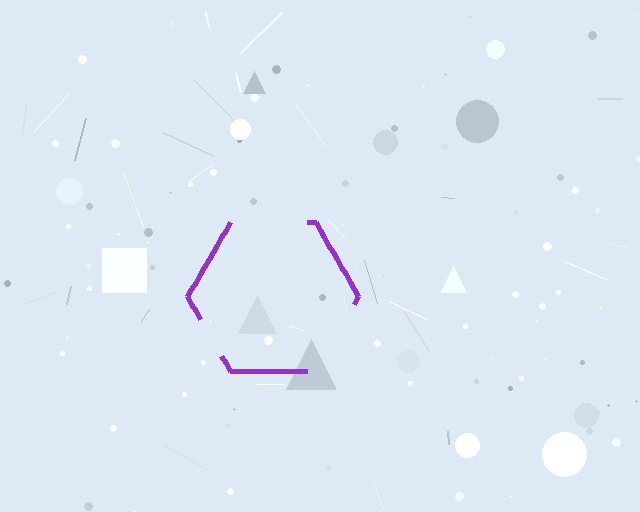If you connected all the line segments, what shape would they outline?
They would outline a hexagon.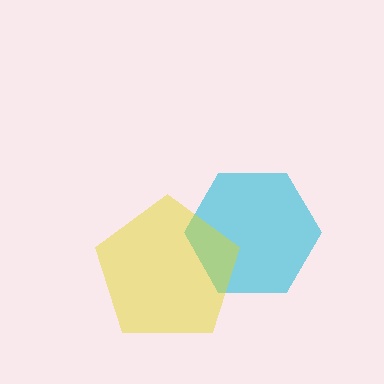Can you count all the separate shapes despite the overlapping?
Yes, there are 2 separate shapes.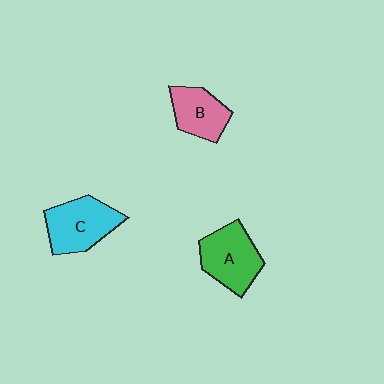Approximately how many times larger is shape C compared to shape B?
Approximately 1.3 times.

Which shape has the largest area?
Shape C (cyan).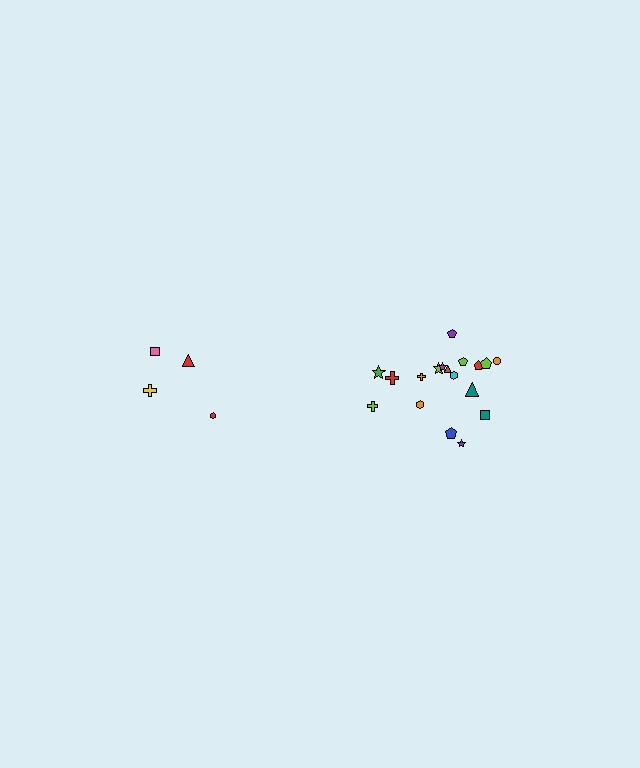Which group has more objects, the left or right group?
The right group.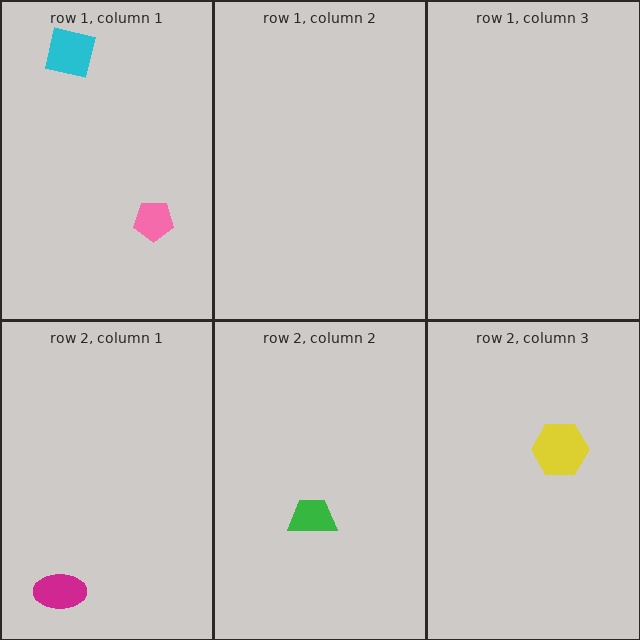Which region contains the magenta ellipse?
The row 2, column 1 region.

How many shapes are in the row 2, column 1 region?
1.